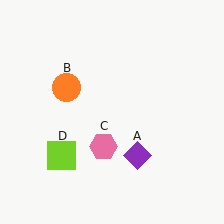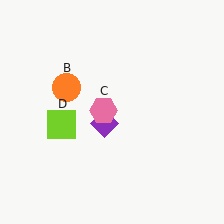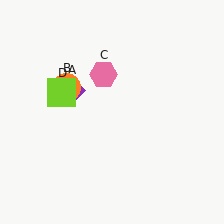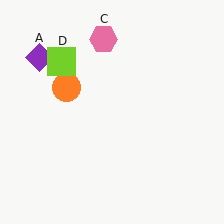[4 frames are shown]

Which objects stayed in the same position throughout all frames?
Orange circle (object B) remained stationary.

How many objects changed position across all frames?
3 objects changed position: purple diamond (object A), pink hexagon (object C), lime square (object D).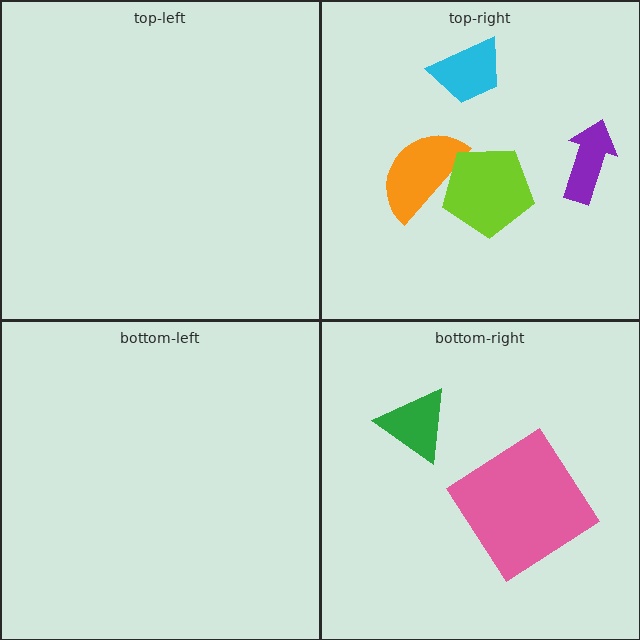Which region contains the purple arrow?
The top-right region.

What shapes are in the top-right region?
The orange semicircle, the cyan trapezoid, the purple arrow, the lime pentagon.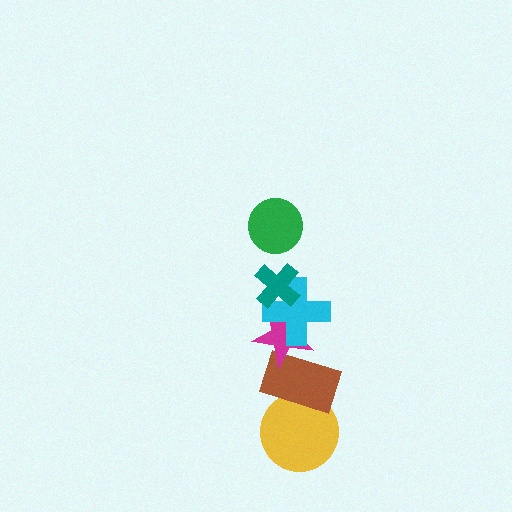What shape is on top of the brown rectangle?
The magenta star is on top of the brown rectangle.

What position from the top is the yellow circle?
The yellow circle is 6th from the top.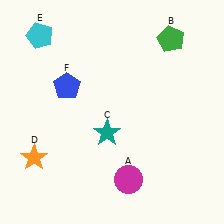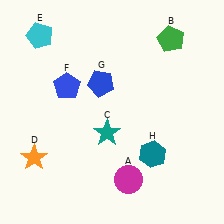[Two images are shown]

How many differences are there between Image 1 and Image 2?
There are 2 differences between the two images.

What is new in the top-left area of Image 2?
A blue pentagon (G) was added in the top-left area of Image 2.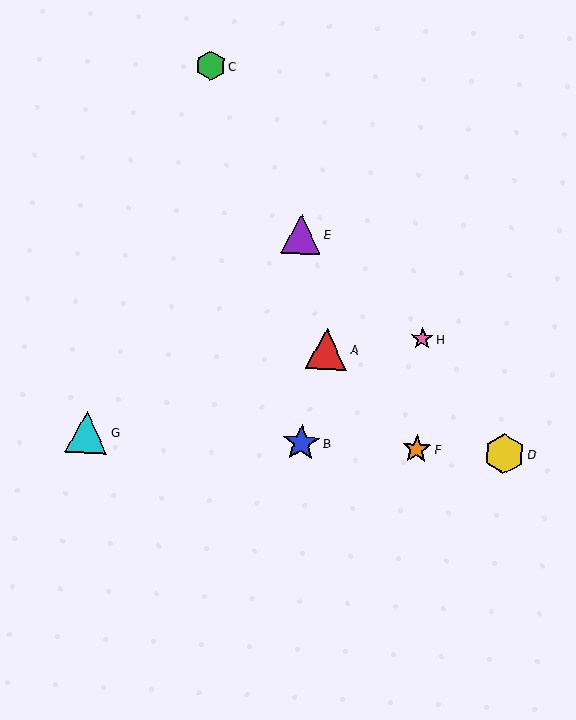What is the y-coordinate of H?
Object H is at y≈339.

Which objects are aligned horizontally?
Objects B, D, F, G are aligned horizontally.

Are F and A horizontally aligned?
No, F is at y≈449 and A is at y≈349.